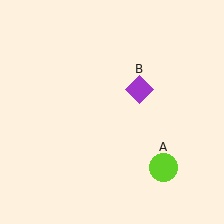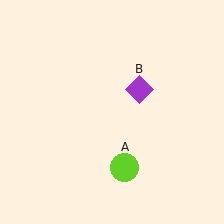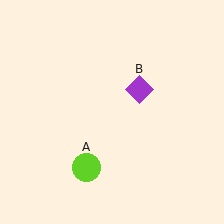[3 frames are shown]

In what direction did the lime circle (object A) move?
The lime circle (object A) moved left.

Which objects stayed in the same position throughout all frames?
Purple diamond (object B) remained stationary.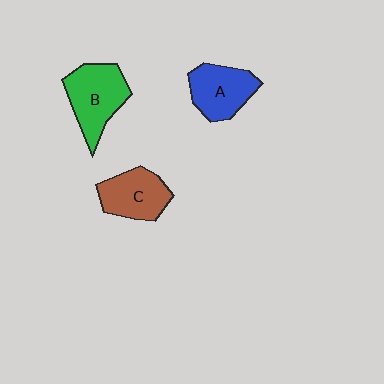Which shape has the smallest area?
Shape C (brown).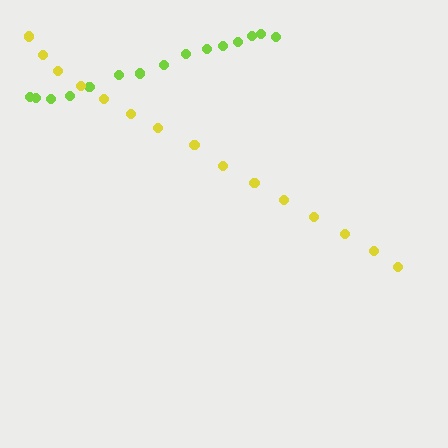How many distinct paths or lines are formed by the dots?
There are 2 distinct paths.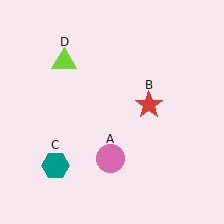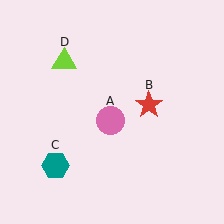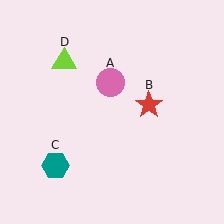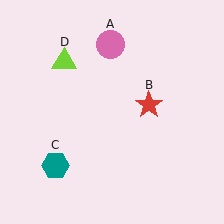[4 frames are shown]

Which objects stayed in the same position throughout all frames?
Red star (object B) and teal hexagon (object C) and lime triangle (object D) remained stationary.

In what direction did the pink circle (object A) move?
The pink circle (object A) moved up.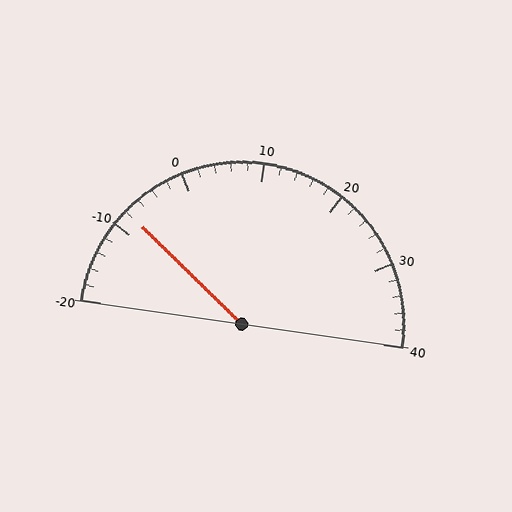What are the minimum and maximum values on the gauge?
The gauge ranges from -20 to 40.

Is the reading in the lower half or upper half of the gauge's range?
The reading is in the lower half of the range (-20 to 40).